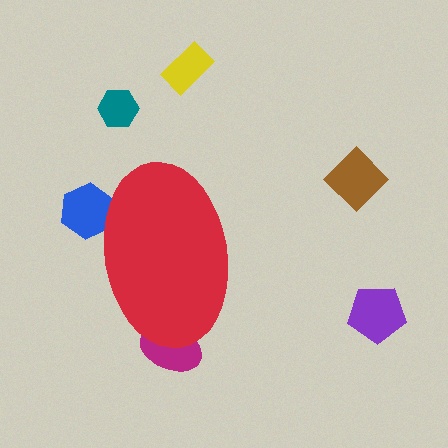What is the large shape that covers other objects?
A red ellipse.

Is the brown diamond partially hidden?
No, the brown diamond is fully visible.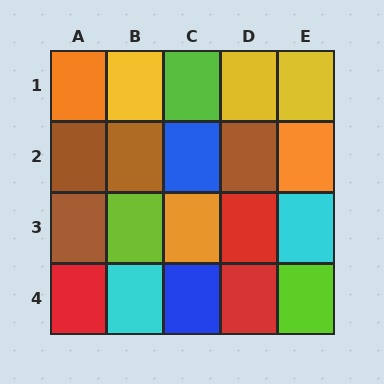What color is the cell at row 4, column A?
Red.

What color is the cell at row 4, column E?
Lime.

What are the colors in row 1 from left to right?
Orange, yellow, lime, yellow, yellow.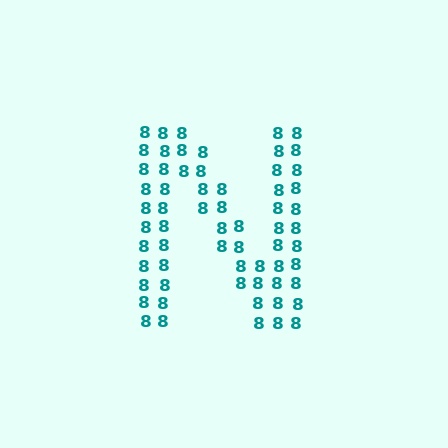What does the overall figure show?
The overall figure shows the letter N.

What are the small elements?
The small elements are digit 8's.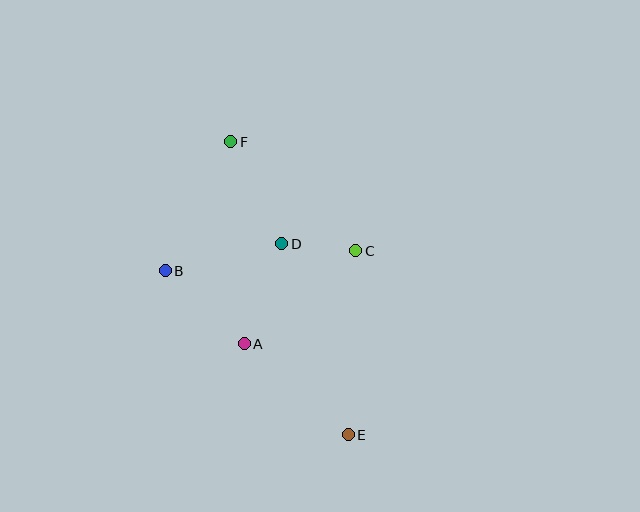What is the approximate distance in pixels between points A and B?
The distance between A and B is approximately 107 pixels.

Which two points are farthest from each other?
Points E and F are farthest from each other.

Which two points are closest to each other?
Points C and D are closest to each other.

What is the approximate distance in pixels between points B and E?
The distance between B and E is approximately 246 pixels.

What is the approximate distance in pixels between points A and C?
The distance between A and C is approximately 145 pixels.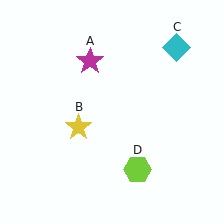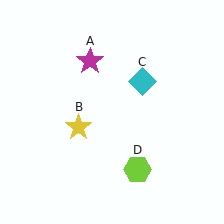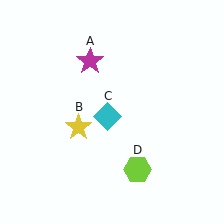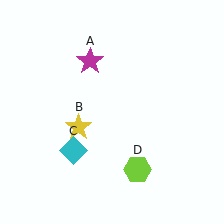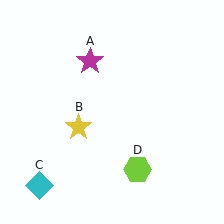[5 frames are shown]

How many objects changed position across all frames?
1 object changed position: cyan diamond (object C).